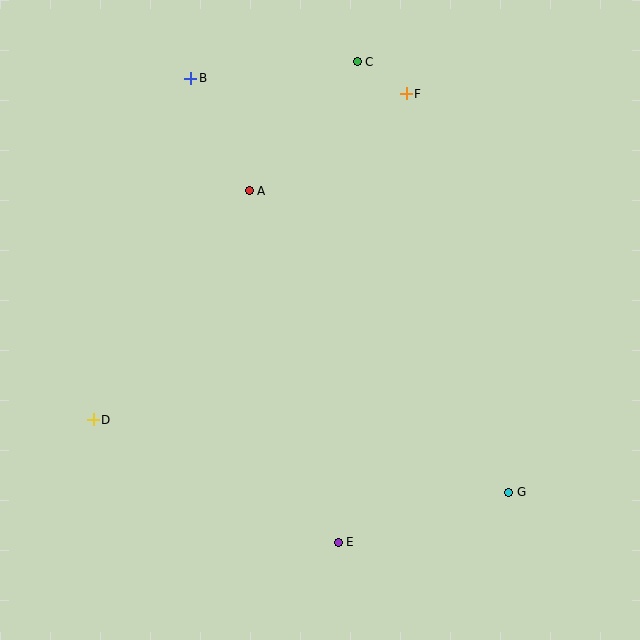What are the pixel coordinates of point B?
Point B is at (191, 78).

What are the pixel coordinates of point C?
Point C is at (357, 62).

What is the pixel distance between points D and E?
The distance between D and E is 274 pixels.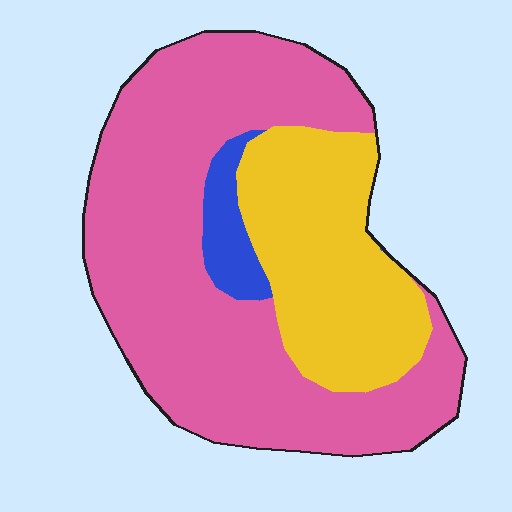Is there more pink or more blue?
Pink.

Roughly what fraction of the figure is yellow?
Yellow covers 29% of the figure.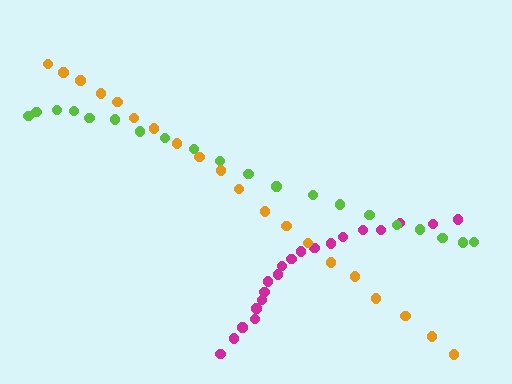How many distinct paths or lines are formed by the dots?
There are 3 distinct paths.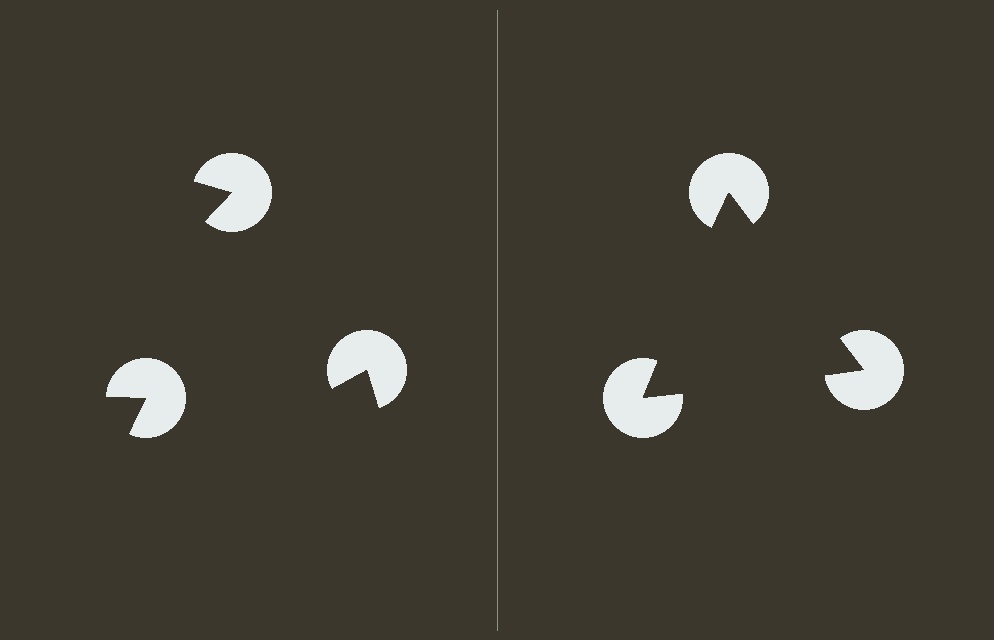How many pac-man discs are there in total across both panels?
6 — 3 on each side.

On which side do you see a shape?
An illusory triangle appears on the right side. On the left side the wedge cuts are rotated, so no coherent shape forms.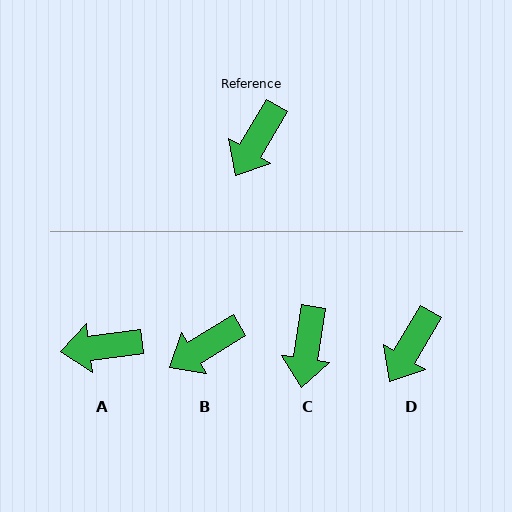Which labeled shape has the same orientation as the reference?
D.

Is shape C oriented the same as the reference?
No, it is off by about 22 degrees.